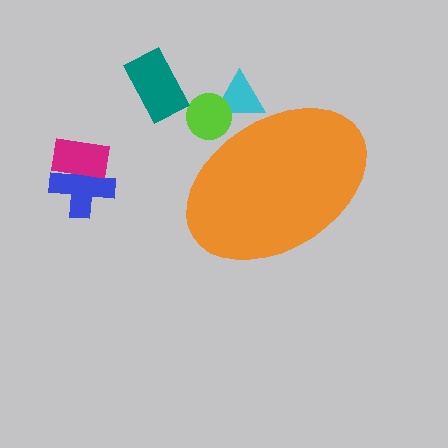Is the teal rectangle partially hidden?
No, the teal rectangle is fully visible.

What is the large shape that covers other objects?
An orange ellipse.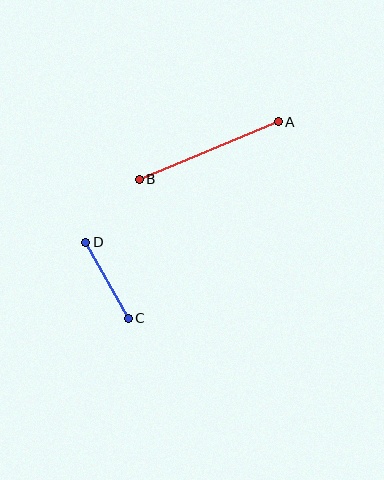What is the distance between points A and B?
The distance is approximately 150 pixels.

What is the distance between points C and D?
The distance is approximately 87 pixels.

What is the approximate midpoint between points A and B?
The midpoint is at approximately (209, 151) pixels.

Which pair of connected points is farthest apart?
Points A and B are farthest apart.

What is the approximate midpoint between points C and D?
The midpoint is at approximately (107, 280) pixels.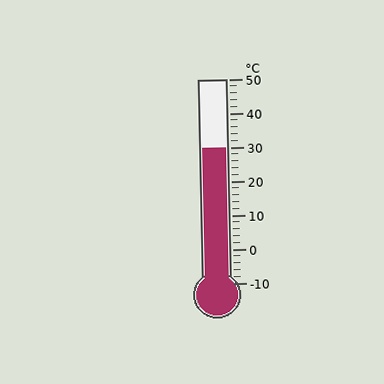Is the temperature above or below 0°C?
The temperature is above 0°C.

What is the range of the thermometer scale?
The thermometer scale ranges from -10°C to 50°C.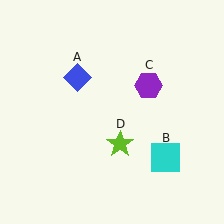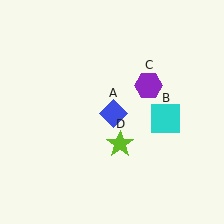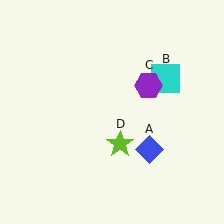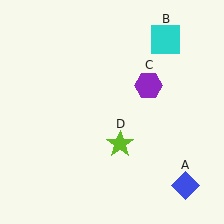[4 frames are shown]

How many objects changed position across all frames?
2 objects changed position: blue diamond (object A), cyan square (object B).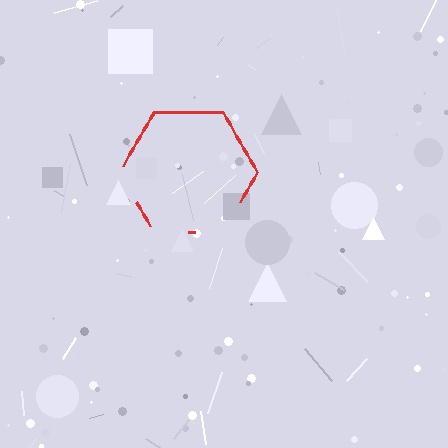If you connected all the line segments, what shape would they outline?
They would outline a hexagon.